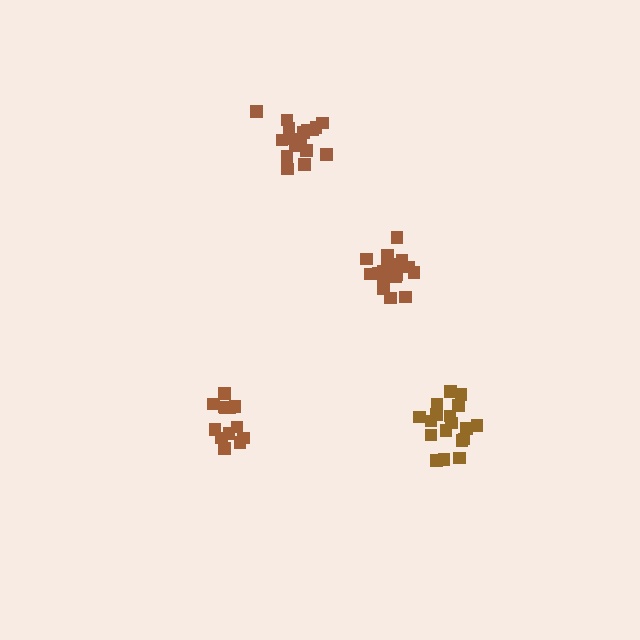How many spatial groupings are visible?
There are 4 spatial groupings.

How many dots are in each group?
Group 1: 18 dots, Group 2: 13 dots, Group 3: 18 dots, Group 4: 18 dots (67 total).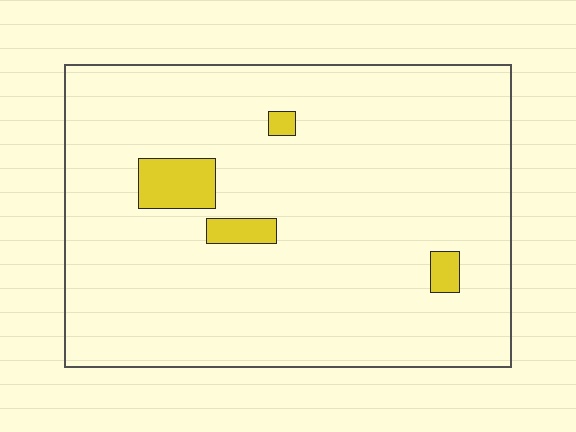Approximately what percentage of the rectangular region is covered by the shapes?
Approximately 5%.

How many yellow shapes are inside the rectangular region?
4.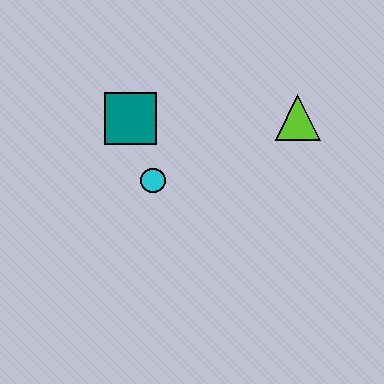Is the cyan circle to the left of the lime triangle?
Yes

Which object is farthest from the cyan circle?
The lime triangle is farthest from the cyan circle.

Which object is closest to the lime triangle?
The cyan circle is closest to the lime triangle.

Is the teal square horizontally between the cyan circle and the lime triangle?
No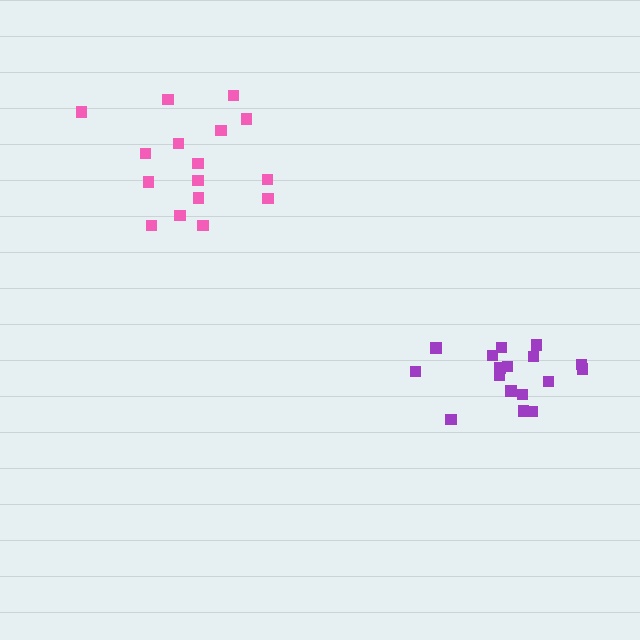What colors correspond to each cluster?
The clusters are colored: pink, purple.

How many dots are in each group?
Group 1: 16 dots, Group 2: 17 dots (33 total).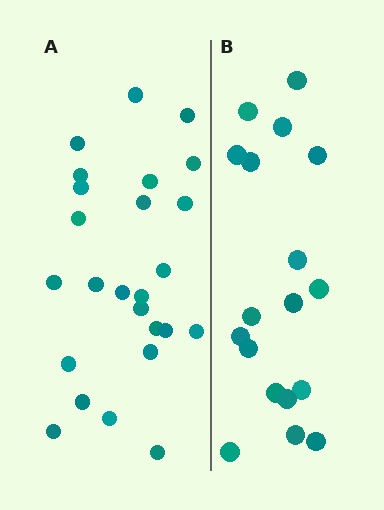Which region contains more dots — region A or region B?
Region A (the left region) has more dots.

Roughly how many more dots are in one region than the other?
Region A has roughly 8 or so more dots than region B.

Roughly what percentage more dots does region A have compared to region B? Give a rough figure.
About 40% more.